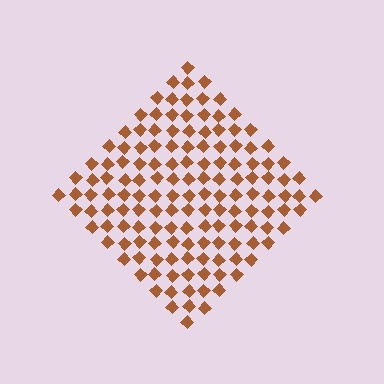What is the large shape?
The large shape is a diamond.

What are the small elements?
The small elements are diamonds.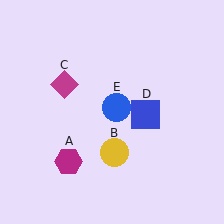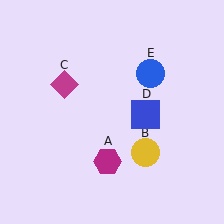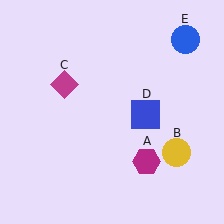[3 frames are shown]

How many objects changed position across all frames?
3 objects changed position: magenta hexagon (object A), yellow circle (object B), blue circle (object E).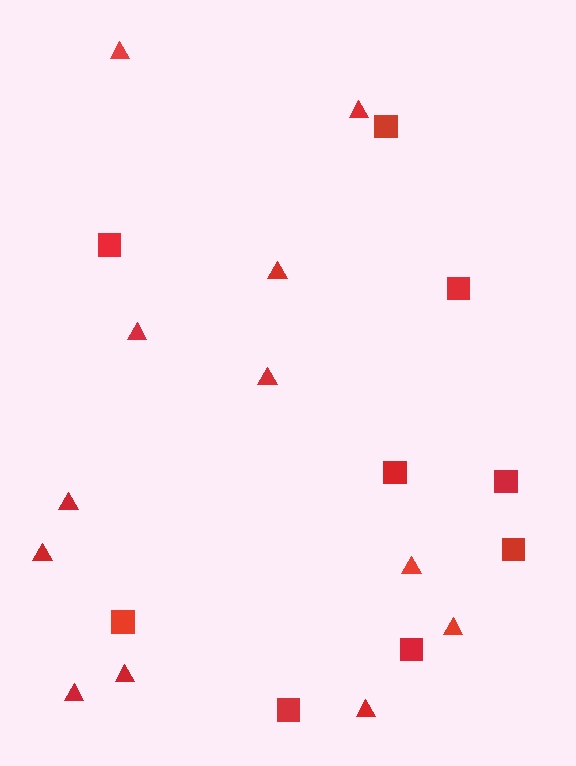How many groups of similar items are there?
There are 2 groups: one group of triangles (12) and one group of squares (9).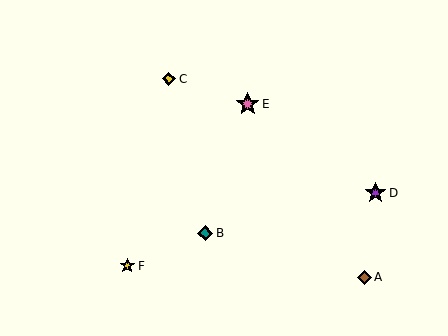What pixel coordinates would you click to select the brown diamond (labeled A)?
Click at (365, 277) to select the brown diamond A.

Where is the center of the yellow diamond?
The center of the yellow diamond is at (169, 79).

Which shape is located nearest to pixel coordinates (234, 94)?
The pink star (labeled E) at (248, 104) is nearest to that location.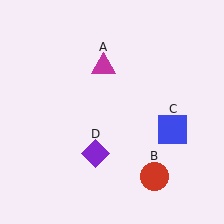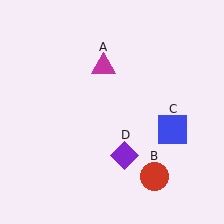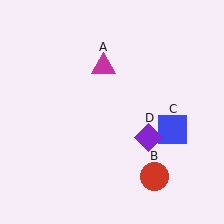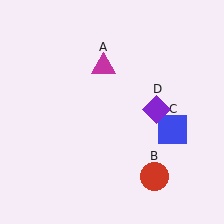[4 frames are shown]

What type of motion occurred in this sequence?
The purple diamond (object D) rotated counterclockwise around the center of the scene.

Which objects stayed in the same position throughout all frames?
Magenta triangle (object A) and red circle (object B) and blue square (object C) remained stationary.